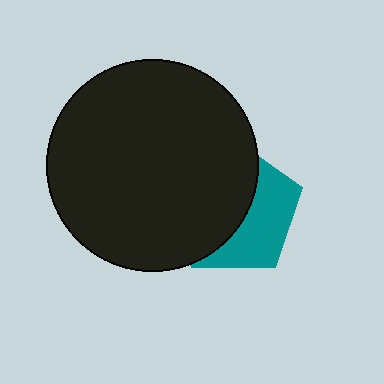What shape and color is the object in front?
The object in front is a black circle.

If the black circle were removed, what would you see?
You would see the complete teal pentagon.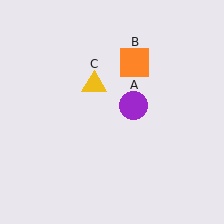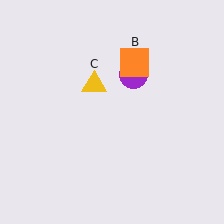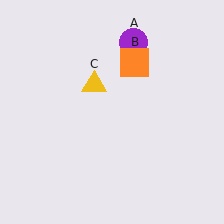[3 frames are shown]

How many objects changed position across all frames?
1 object changed position: purple circle (object A).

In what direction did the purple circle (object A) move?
The purple circle (object A) moved up.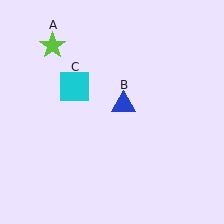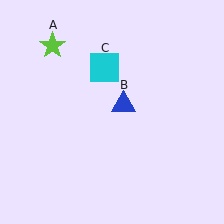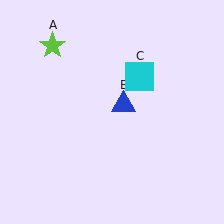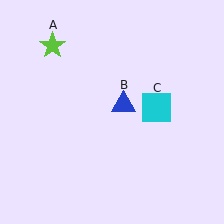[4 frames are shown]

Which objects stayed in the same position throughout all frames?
Lime star (object A) and blue triangle (object B) remained stationary.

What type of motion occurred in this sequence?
The cyan square (object C) rotated clockwise around the center of the scene.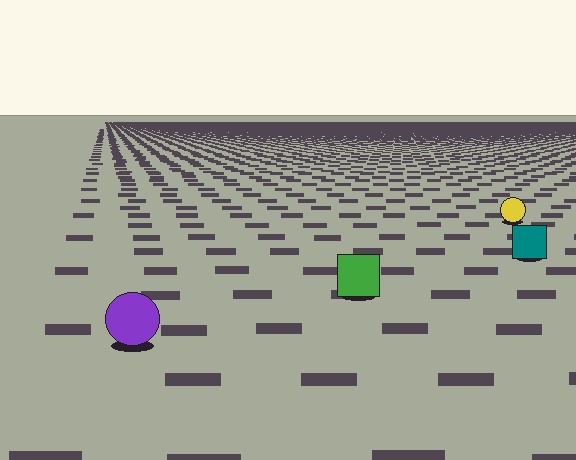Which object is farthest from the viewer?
The yellow circle is farthest from the viewer. It appears smaller and the ground texture around it is denser.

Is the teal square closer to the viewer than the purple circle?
No. The purple circle is closer — you can tell from the texture gradient: the ground texture is coarser near it.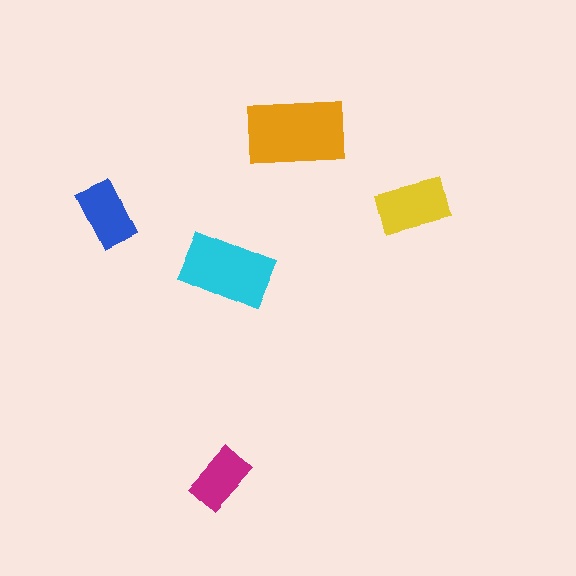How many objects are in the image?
There are 5 objects in the image.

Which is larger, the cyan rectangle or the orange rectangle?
The orange one.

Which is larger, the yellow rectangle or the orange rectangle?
The orange one.